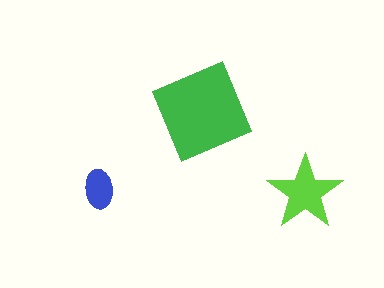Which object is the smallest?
The blue ellipse.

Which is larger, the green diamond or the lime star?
The green diamond.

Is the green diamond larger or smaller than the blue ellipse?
Larger.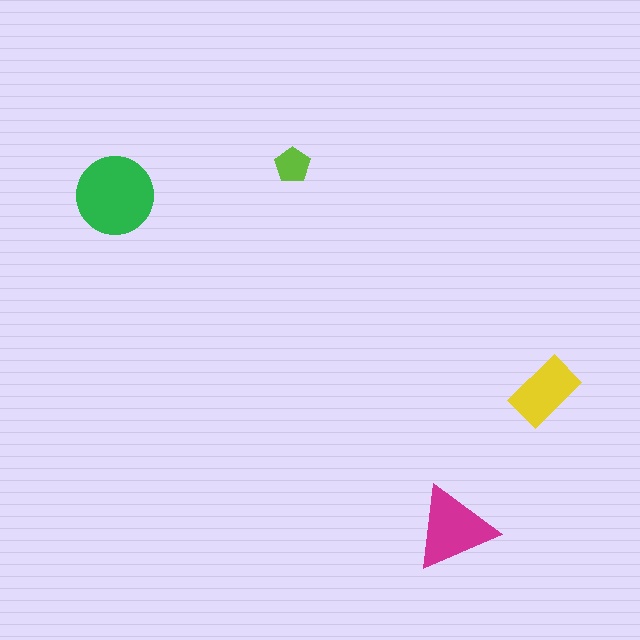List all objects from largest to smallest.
The green circle, the magenta triangle, the yellow rectangle, the lime pentagon.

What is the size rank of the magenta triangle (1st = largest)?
2nd.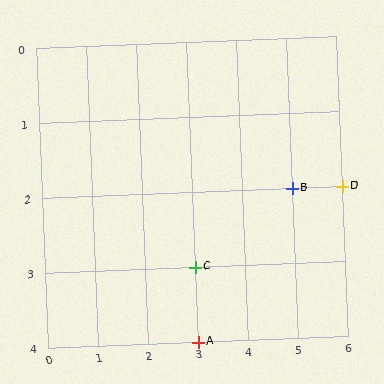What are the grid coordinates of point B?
Point B is at grid coordinates (5, 2).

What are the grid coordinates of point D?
Point D is at grid coordinates (6, 2).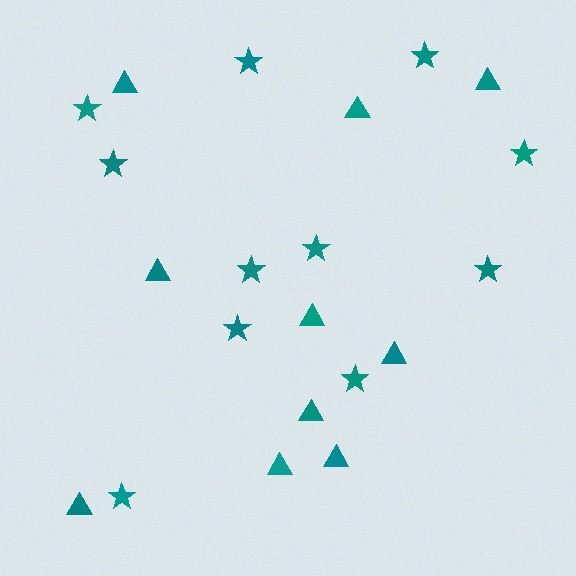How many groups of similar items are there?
There are 2 groups: one group of triangles (10) and one group of stars (11).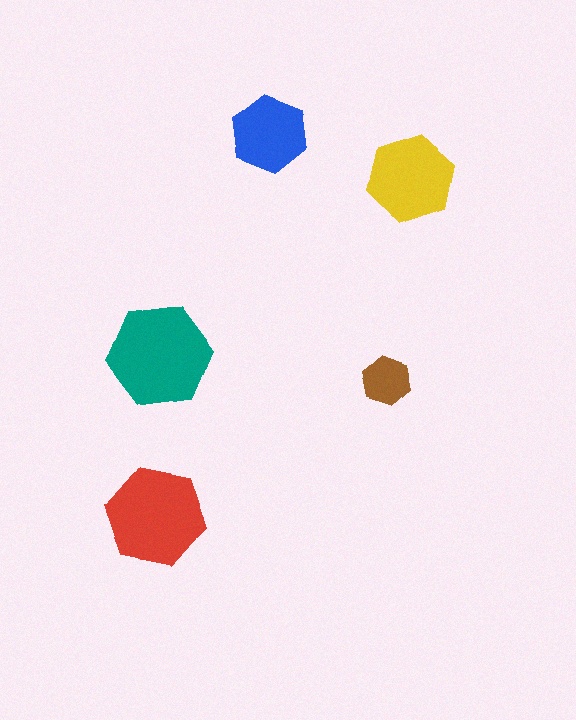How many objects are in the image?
There are 5 objects in the image.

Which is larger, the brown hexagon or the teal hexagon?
The teal one.